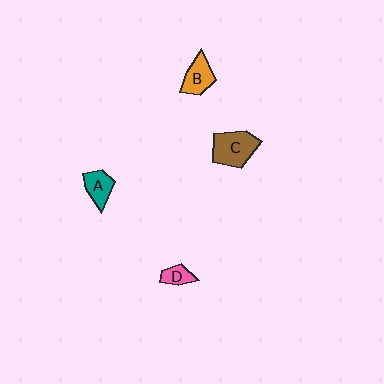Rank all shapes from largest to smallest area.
From largest to smallest: C (brown), B (orange), A (teal), D (pink).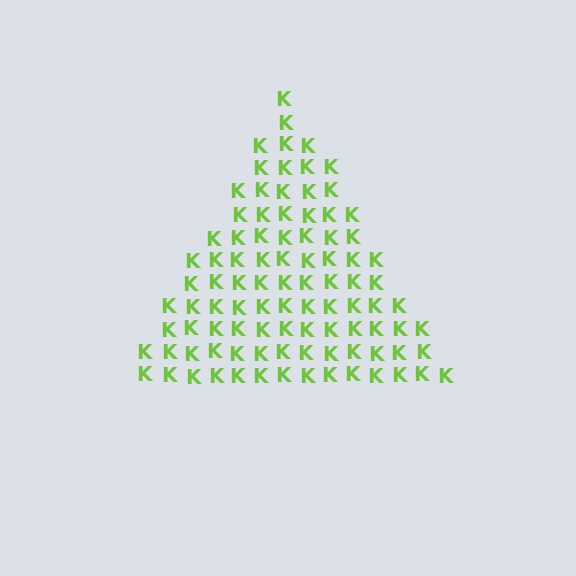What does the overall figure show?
The overall figure shows a triangle.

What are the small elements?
The small elements are letter K's.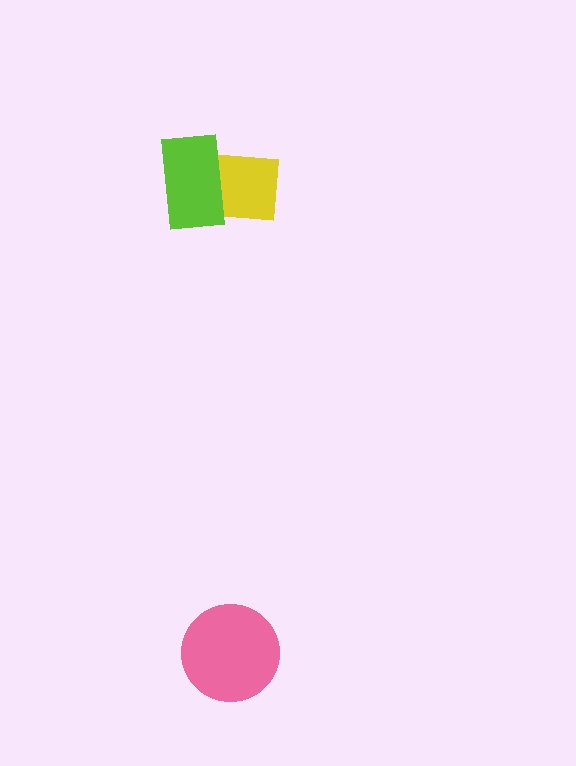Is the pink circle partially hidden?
No, no other shape covers it.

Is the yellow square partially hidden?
Yes, it is partially covered by another shape.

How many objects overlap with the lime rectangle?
1 object overlaps with the lime rectangle.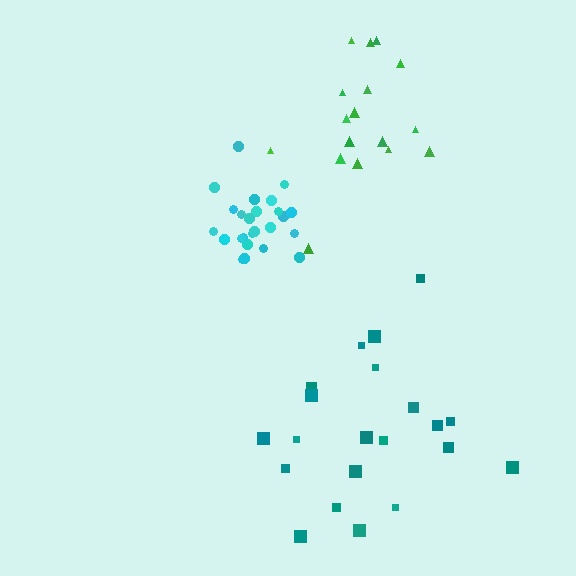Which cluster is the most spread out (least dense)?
Green.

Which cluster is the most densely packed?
Cyan.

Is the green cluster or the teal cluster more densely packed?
Teal.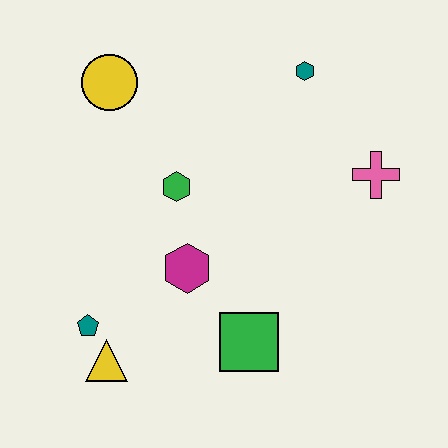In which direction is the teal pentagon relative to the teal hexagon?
The teal pentagon is below the teal hexagon.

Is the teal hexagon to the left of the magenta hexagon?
No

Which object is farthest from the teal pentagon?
The teal hexagon is farthest from the teal pentagon.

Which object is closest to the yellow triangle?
The teal pentagon is closest to the yellow triangle.